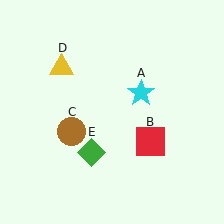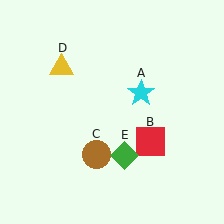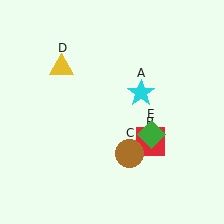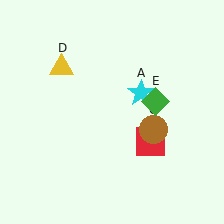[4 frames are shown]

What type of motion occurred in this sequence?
The brown circle (object C), green diamond (object E) rotated counterclockwise around the center of the scene.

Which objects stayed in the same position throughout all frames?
Cyan star (object A) and red square (object B) and yellow triangle (object D) remained stationary.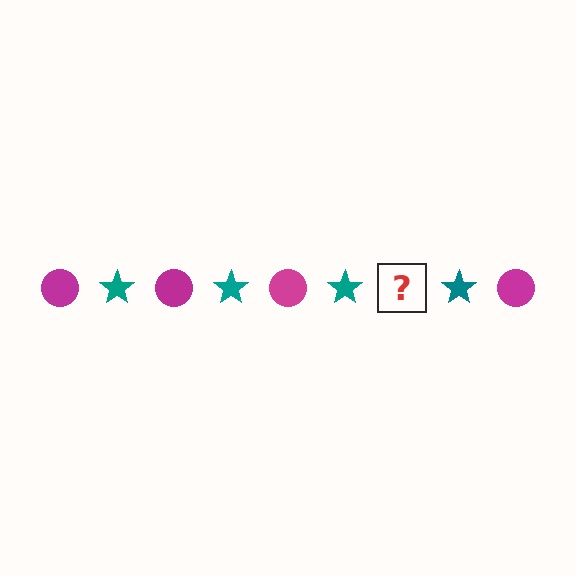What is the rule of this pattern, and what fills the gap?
The rule is that the pattern alternates between magenta circle and teal star. The gap should be filled with a magenta circle.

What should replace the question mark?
The question mark should be replaced with a magenta circle.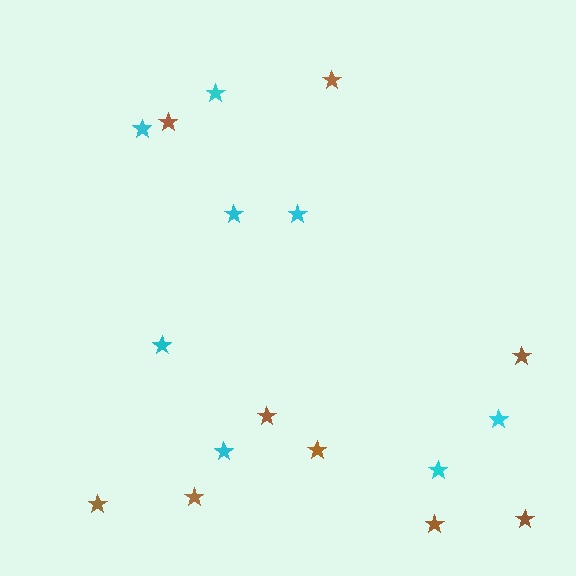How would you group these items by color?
There are 2 groups: one group of cyan stars (8) and one group of brown stars (9).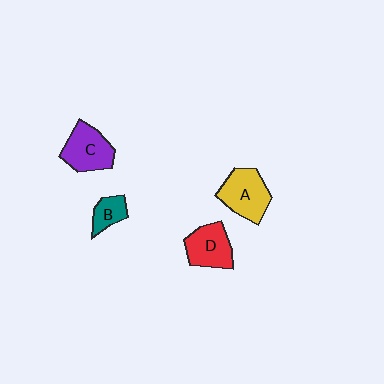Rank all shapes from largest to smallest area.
From largest to smallest: A (yellow), C (purple), D (red), B (teal).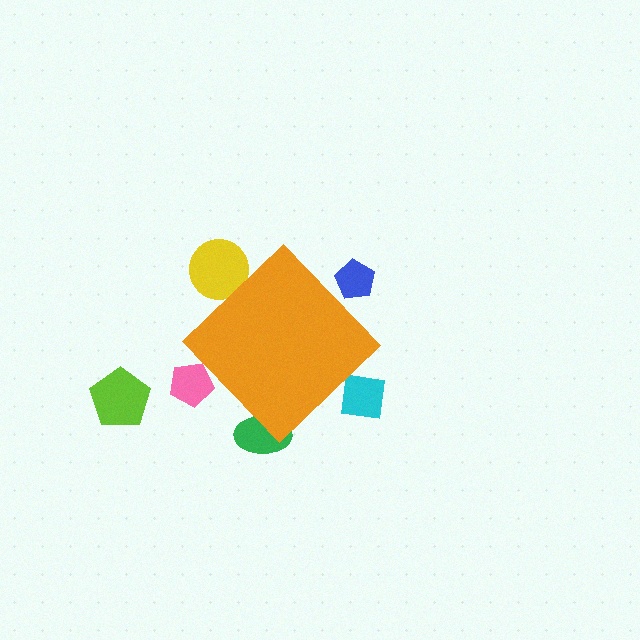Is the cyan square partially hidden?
Yes, the cyan square is partially hidden behind the orange diamond.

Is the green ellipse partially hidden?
Yes, the green ellipse is partially hidden behind the orange diamond.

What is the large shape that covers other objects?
An orange diamond.